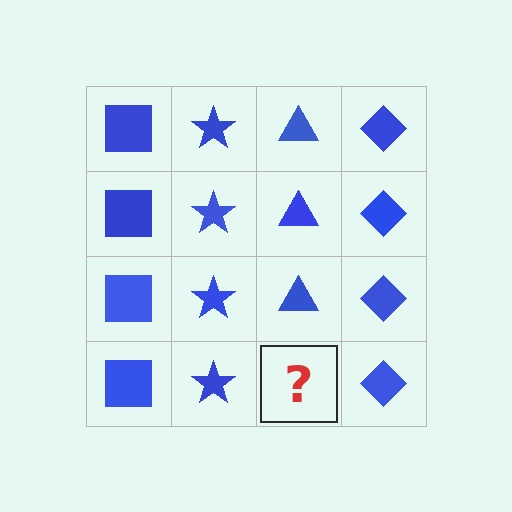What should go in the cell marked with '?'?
The missing cell should contain a blue triangle.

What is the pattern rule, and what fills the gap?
The rule is that each column has a consistent shape. The gap should be filled with a blue triangle.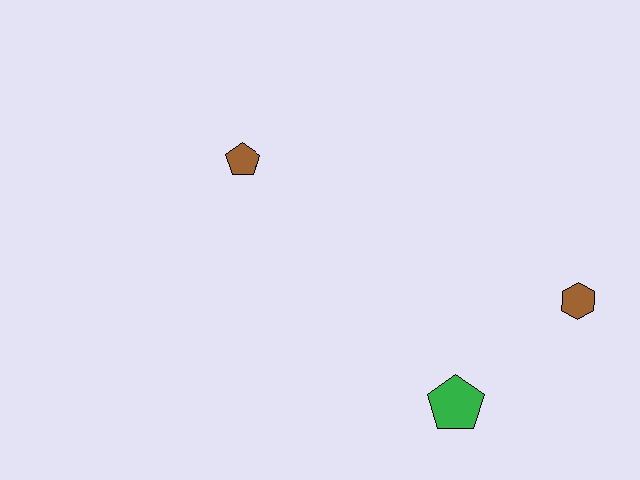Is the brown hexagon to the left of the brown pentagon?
No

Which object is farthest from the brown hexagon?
The brown pentagon is farthest from the brown hexagon.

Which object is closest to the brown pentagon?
The green pentagon is closest to the brown pentagon.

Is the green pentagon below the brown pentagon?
Yes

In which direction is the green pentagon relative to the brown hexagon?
The green pentagon is to the left of the brown hexagon.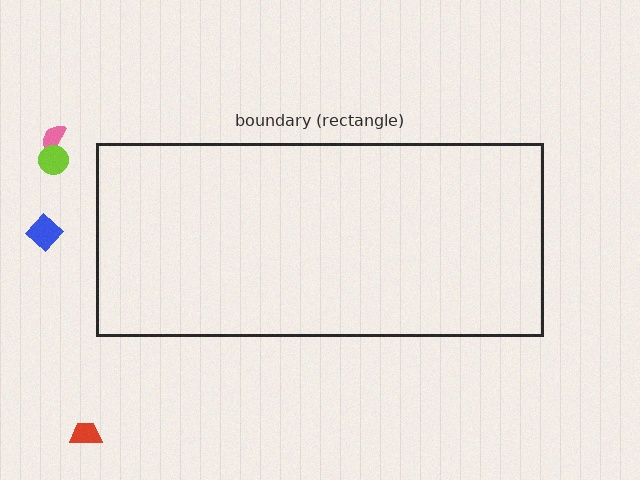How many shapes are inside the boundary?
0 inside, 4 outside.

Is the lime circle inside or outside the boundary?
Outside.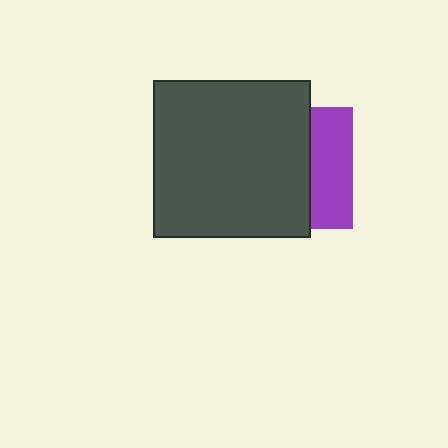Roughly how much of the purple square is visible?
A small part of it is visible (roughly 34%).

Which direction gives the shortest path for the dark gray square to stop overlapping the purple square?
Moving left gives the shortest separation.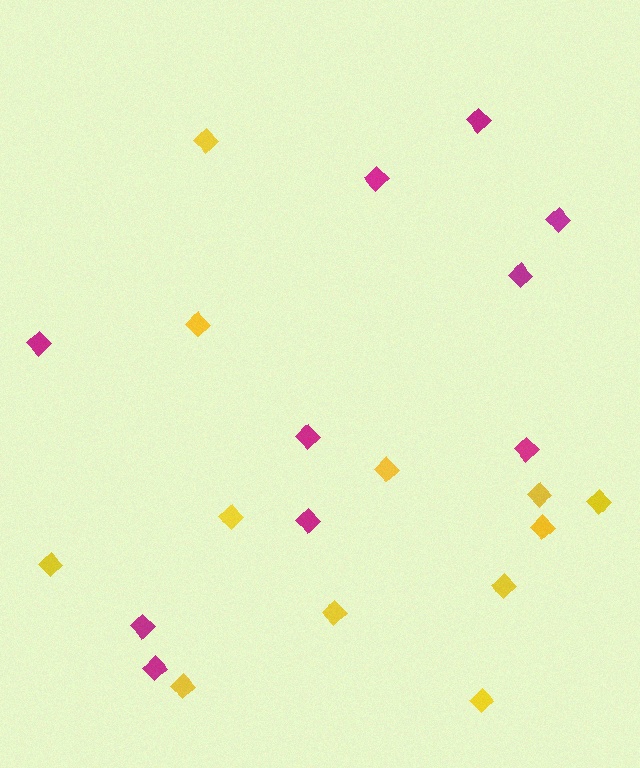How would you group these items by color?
There are 2 groups: one group of yellow diamonds (12) and one group of magenta diamonds (10).